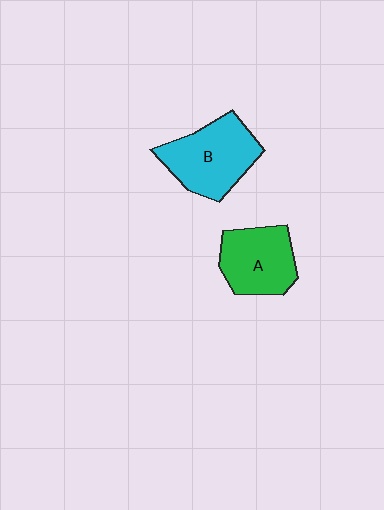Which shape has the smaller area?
Shape A (green).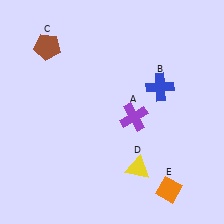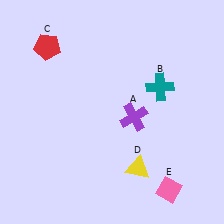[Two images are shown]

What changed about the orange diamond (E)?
In Image 1, E is orange. In Image 2, it changed to pink.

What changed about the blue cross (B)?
In Image 1, B is blue. In Image 2, it changed to teal.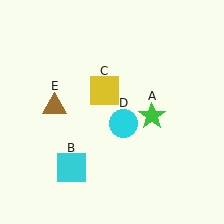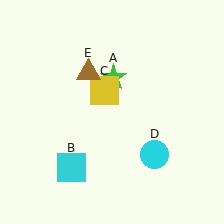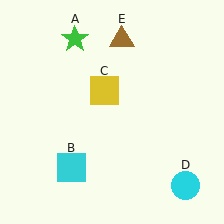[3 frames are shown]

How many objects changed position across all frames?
3 objects changed position: green star (object A), cyan circle (object D), brown triangle (object E).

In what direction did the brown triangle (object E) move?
The brown triangle (object E) moved up and to the right.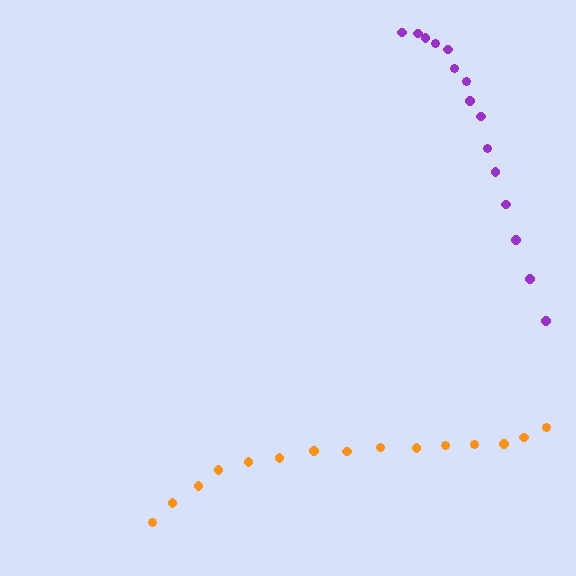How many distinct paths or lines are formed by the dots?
There are 2 distinct paths.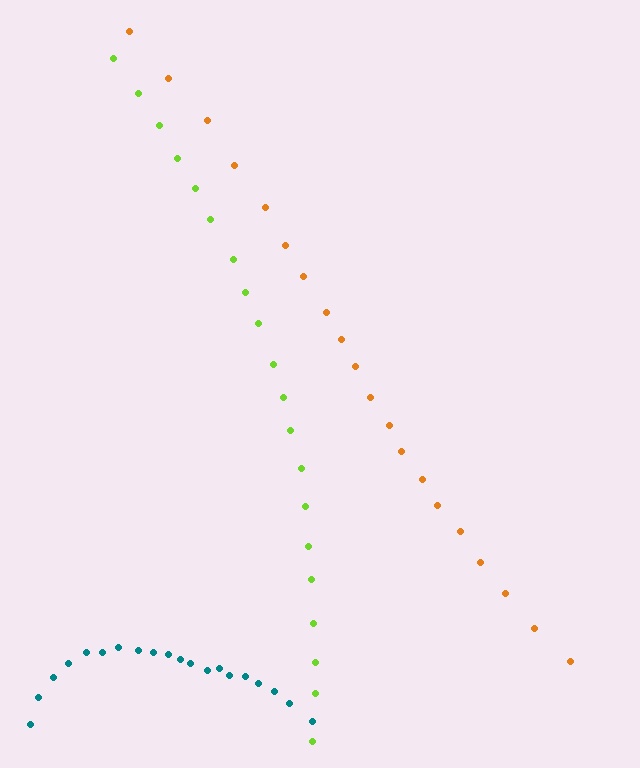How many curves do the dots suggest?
There are 3 distinct paths.